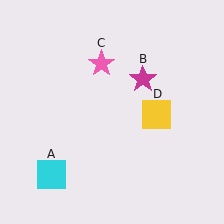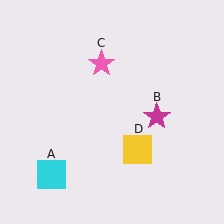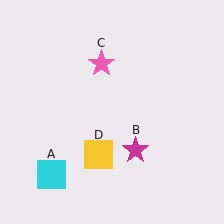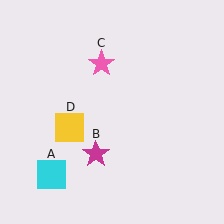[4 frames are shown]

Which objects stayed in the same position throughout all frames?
Cyan square (object A) and pink star (object C) remained stationary.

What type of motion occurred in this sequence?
The magenta star (object B), yellow square (object D) rotated clockwise around the center of the scene.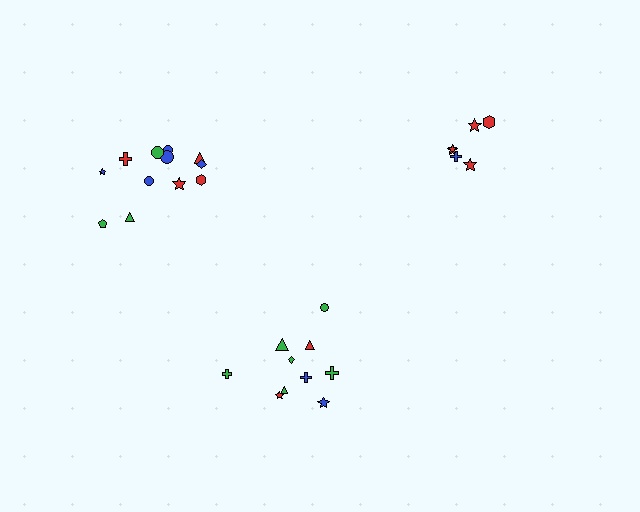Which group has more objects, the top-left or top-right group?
The top-left group.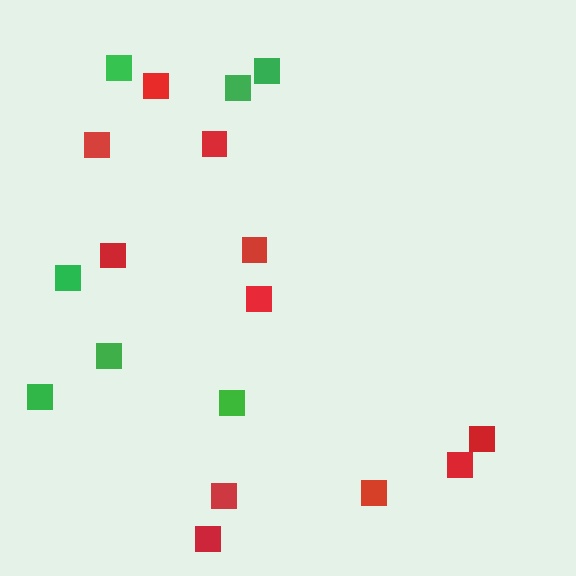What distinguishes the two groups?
There are 2 groups: one group of red squares (11) and one group of green squares (7).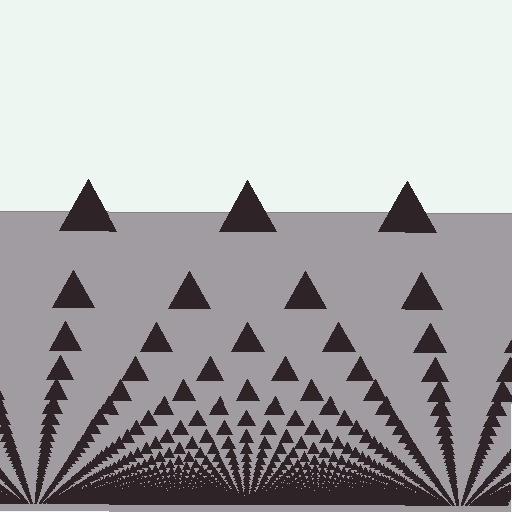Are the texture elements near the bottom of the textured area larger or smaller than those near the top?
Smaller. The gradient is inverted — elements near the bottom are smaller and denser.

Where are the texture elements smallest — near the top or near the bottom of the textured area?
Near the bottom.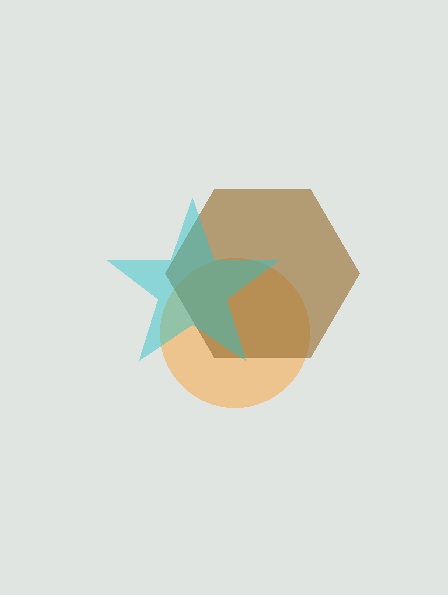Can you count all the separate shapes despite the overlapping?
Yes, there are 3 separate shapes.